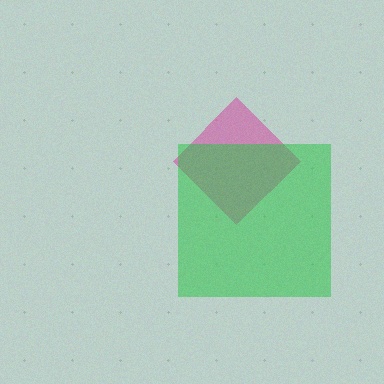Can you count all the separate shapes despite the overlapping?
Yes, there are 2 separate shapes.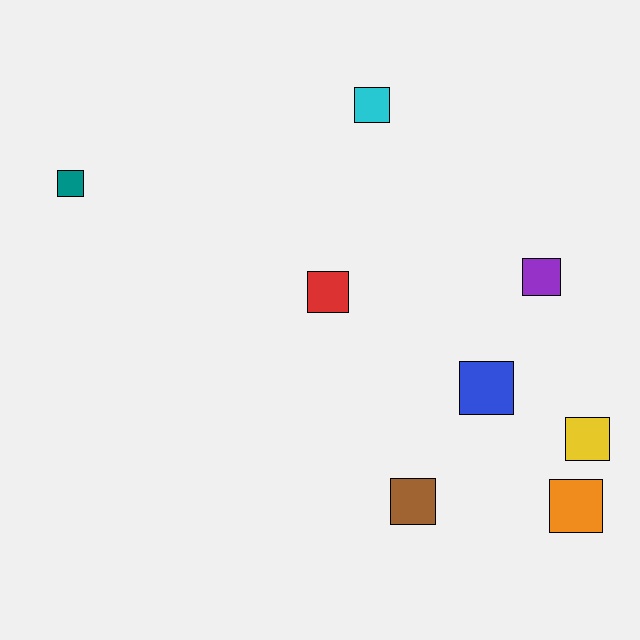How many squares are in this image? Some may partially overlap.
There are 8 squares.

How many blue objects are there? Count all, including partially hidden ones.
There is 1 blue object.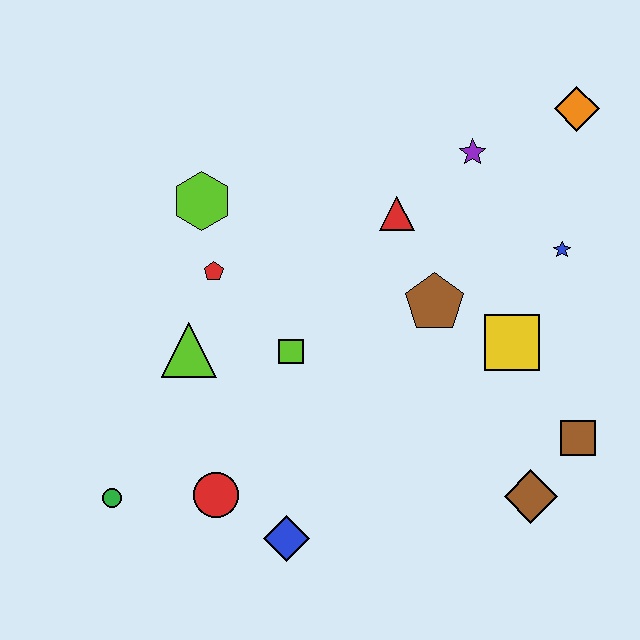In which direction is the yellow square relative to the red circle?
The yellow square is to the right of the red circle.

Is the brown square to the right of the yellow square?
Yes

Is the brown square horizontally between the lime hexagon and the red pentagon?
No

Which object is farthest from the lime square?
The orange diamond is farthest from the lime square.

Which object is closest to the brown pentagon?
The yellow square is closest to the brown pentagon.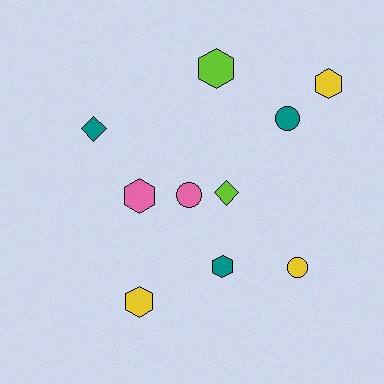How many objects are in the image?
There are 10 objects.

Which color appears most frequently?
Teal, with 3 objects.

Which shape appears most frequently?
Hexagon, with 5 objects.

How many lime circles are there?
There are no lime circles.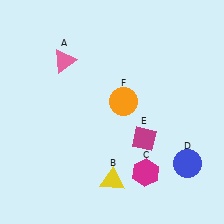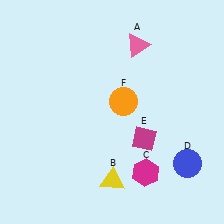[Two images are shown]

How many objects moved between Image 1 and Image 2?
1 object moved between the two images.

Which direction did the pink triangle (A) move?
The pink triangle (A) moved right.